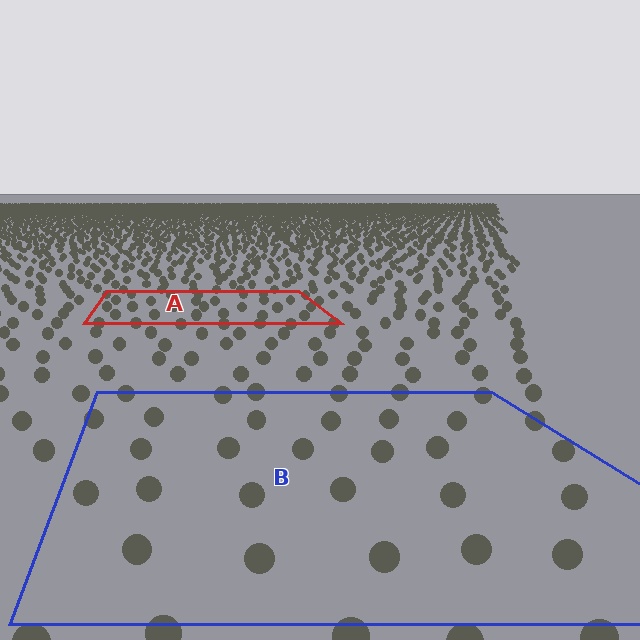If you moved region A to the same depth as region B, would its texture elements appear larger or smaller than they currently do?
They would appear larger. At a closer depth, the same texture elements are projected at a bigger on-screen size.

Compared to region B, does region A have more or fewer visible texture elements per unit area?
Region A has more texture elements per unit area — they are packed more densely because it is farther away.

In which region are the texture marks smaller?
The texture marks are smaller in region A, because it is farther away.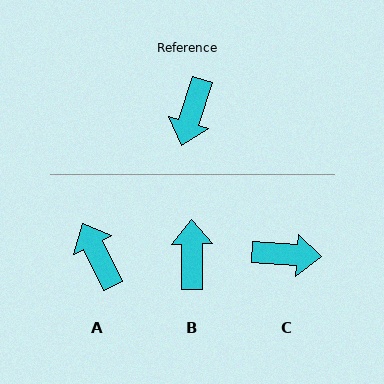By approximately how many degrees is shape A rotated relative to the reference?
Approximately 137 degrees clockwise.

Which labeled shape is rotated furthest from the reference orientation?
B, about 162 degrees away.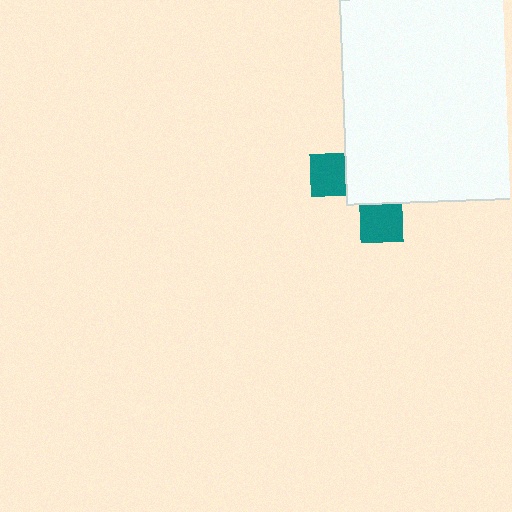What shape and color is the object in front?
The object in front is a white square.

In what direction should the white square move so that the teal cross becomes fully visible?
The white square should move toward the upper-right. That is the shortest direction to clear the overlap and leave the teal cross fully visible.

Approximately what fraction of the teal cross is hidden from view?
Roughly 69% of the teal cross is hidden behind the white square.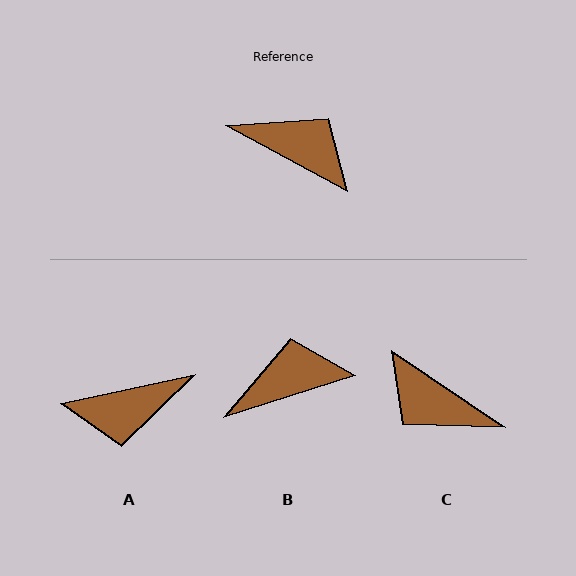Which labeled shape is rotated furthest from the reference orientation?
C, about 174 degrees away.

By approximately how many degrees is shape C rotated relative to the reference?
Approximately 174 degrees counter-clockwise.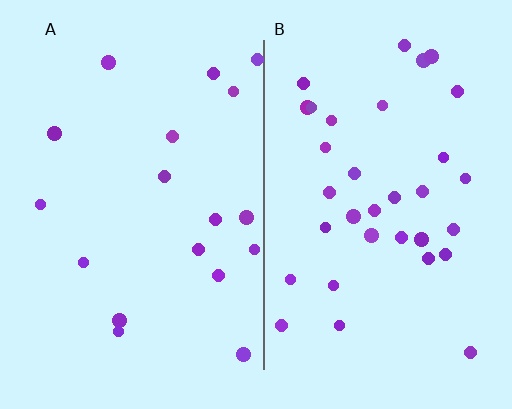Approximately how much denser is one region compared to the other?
Approximately 1.9× — region B over region A.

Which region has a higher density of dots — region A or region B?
B (the right).